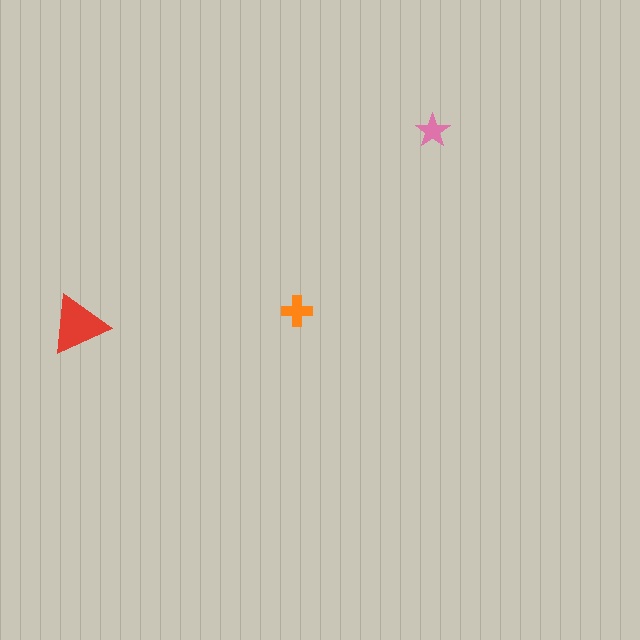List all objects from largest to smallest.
The red triangle, the orange cross, the pink star.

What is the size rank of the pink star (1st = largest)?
3rd.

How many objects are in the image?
There are 3 objects in the image.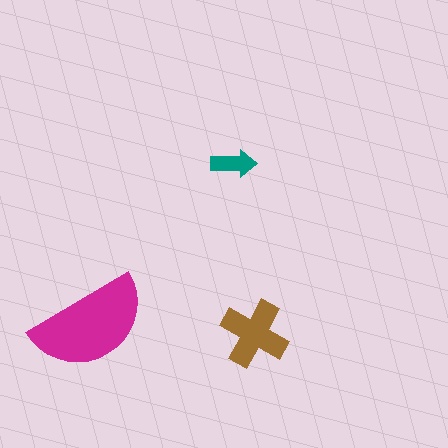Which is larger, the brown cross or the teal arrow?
The brown cross.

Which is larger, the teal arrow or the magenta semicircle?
The magenta semicircle.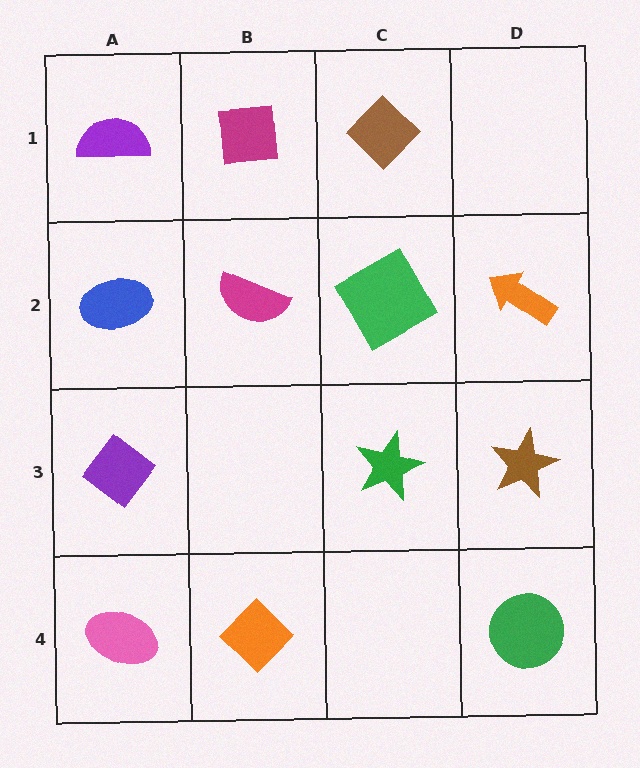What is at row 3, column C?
A green star.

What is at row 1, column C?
A brown diamond.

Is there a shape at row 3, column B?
No, that cell is empty.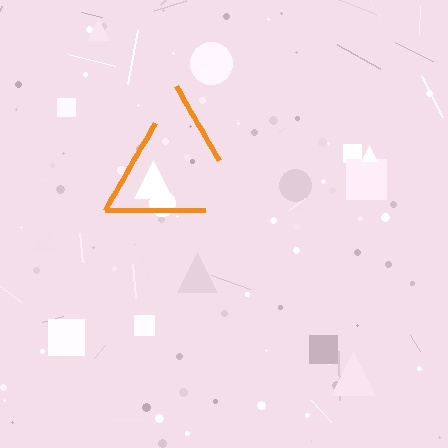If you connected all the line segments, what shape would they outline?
They would outline a triangle.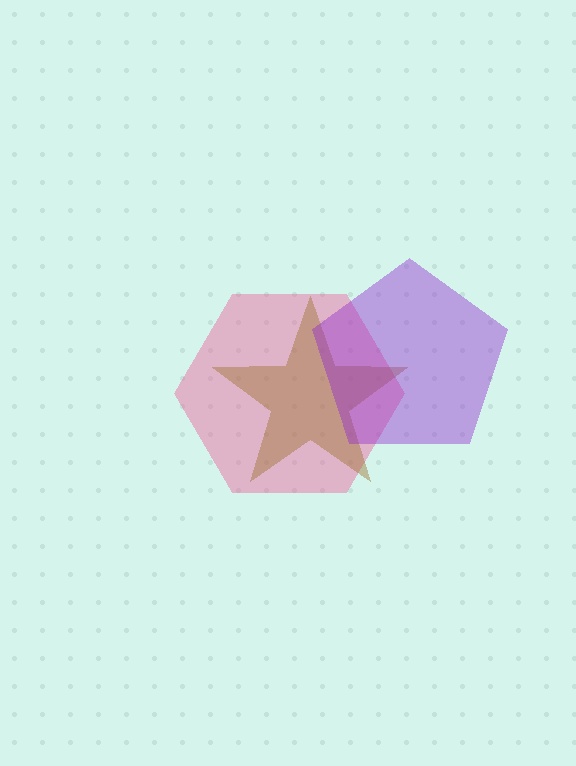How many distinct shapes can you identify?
There are 3 distinct shapes: a pink hexagon, a brown star, a purple pentagon.